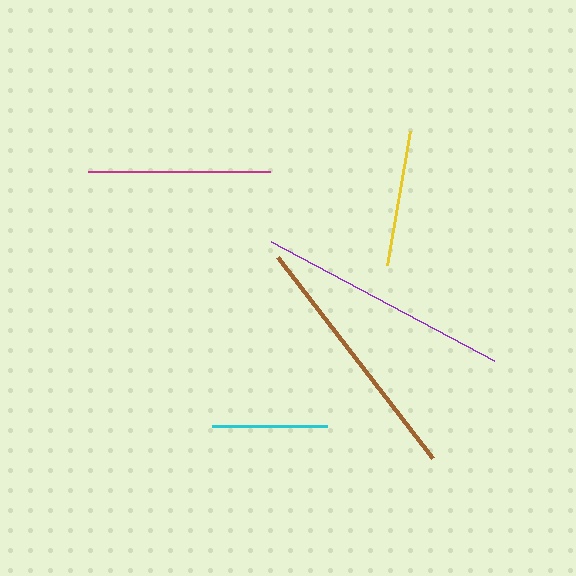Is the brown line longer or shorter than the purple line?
The brown line is longer than the purple line.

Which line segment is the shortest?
The cyan line is the shortest at approximately 115 pixels.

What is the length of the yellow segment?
The yellow segment is approximately 136 pixels long.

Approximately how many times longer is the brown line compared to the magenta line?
The brown line is approximately 1.4 times the length of the magenta line.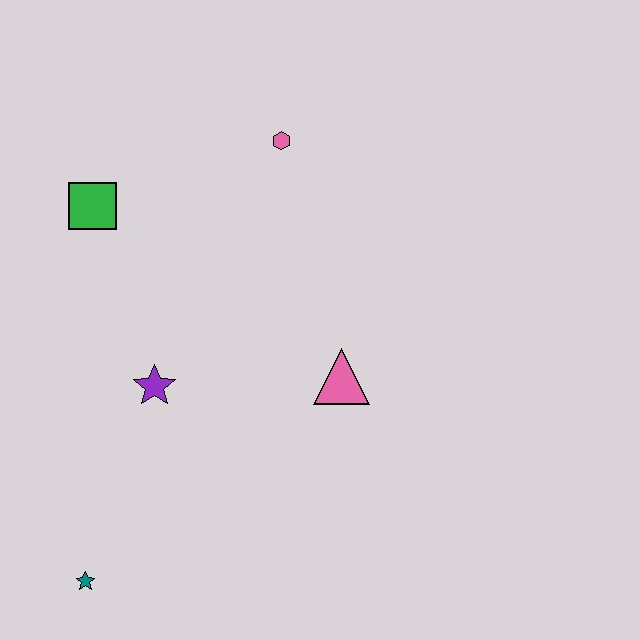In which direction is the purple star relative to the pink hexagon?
The purple star is below the pink hexagon.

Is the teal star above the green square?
No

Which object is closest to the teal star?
The purple star is closest to the teal star.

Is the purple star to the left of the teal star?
No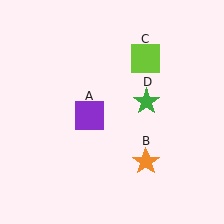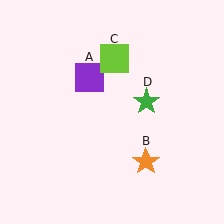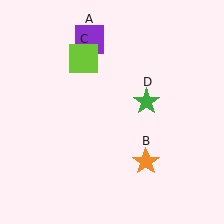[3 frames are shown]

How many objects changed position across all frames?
2 objects changed position: purple square (object A), lime square (object C).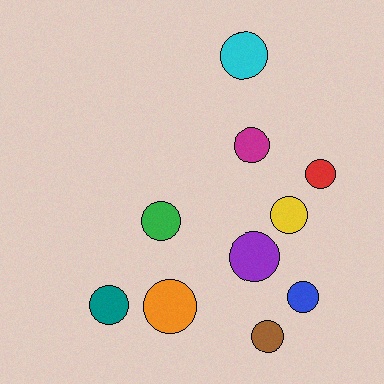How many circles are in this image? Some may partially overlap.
There are 10 circles.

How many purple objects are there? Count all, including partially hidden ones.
There is 1 purple object.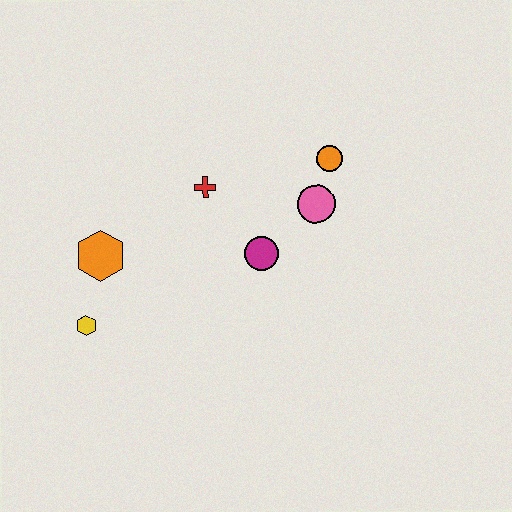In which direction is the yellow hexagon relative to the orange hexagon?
The yellow hexagon is below the orange hexagon.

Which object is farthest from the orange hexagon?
The orange circle is farthest from the orange hexagon.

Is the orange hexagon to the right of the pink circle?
No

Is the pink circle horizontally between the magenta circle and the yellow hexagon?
No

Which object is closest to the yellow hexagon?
The orange hexagon is closest to the yellow hexagon.